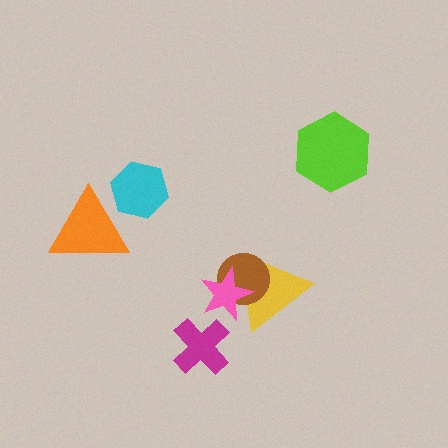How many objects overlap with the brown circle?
2 objects overlap with the brown circle.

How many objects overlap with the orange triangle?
1 object overlaps with the orange triangle.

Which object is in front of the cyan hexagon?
The orange triangle is in front of the cyan hexagon.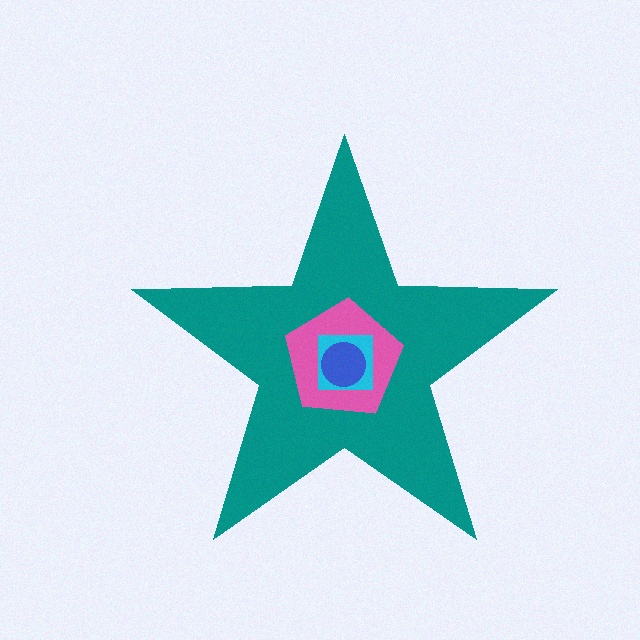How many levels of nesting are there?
4.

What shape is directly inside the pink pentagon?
The cyan square.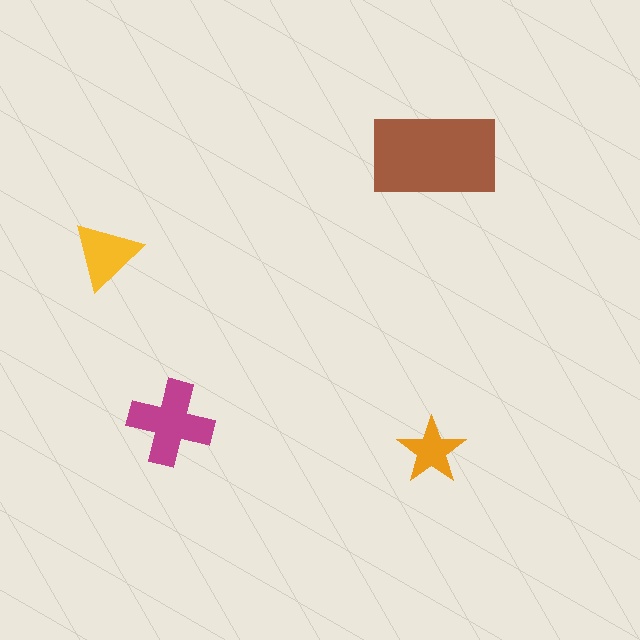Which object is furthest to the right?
The brown rectangle is rightmost.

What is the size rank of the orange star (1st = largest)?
4th.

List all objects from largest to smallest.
The brown rectangle, the magenta cross, the yellow triangle, the orange star.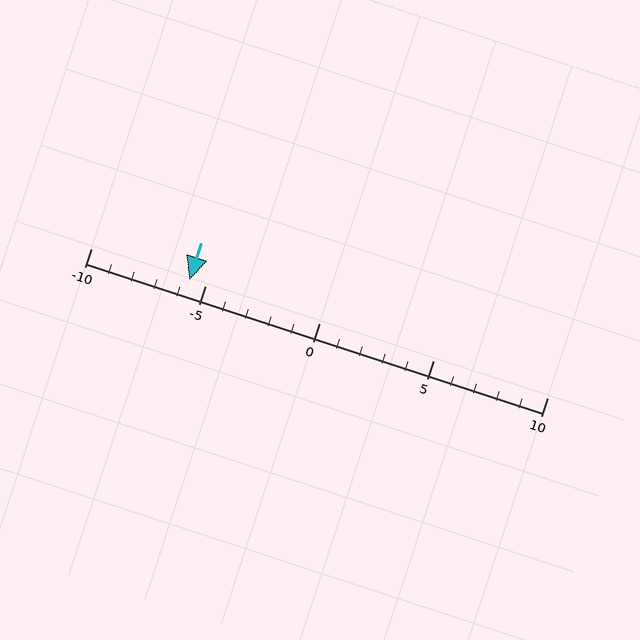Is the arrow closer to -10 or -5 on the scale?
The arrow is closer to -5.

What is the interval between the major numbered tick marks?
The major tick marks are spaced 5 units apart.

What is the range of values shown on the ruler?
The ruler shows values from -10 to 10.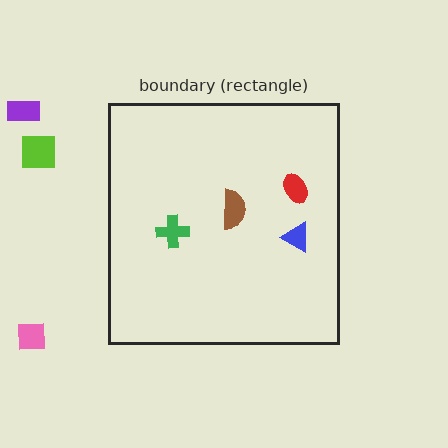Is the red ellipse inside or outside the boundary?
Inside.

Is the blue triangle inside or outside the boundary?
Inside.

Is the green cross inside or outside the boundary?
Inside.